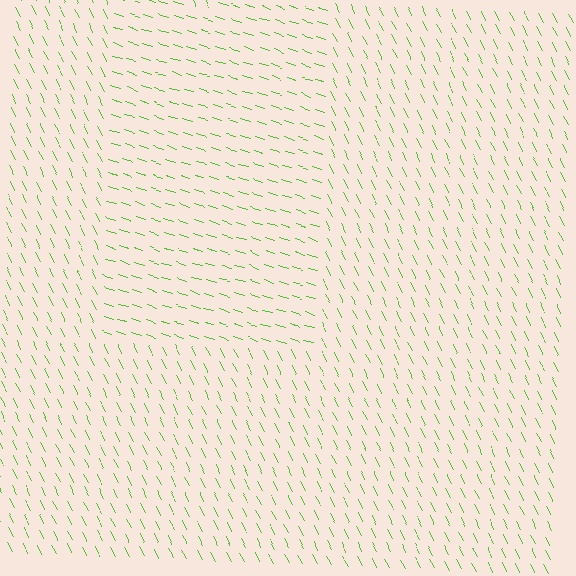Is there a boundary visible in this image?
Yes, there is a texture boundary formed by a change in line orientation.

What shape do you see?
I see a rectangle.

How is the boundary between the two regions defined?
The boundary is defined purely by a change in line orientation (approximately 45 degrees difference). All lines are the same color and thickness.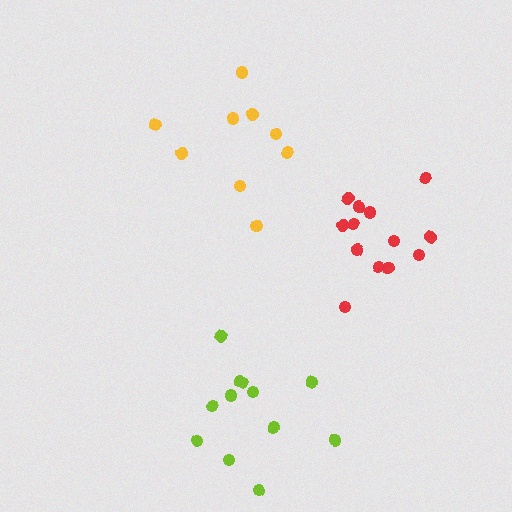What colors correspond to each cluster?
The clusters are colored: red, lime, yellow.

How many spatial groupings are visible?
There are 3 spatial groupings.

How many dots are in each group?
Group 1: 13 dots, Group 2: 12 dots, Group 3: 9 dots (34 total).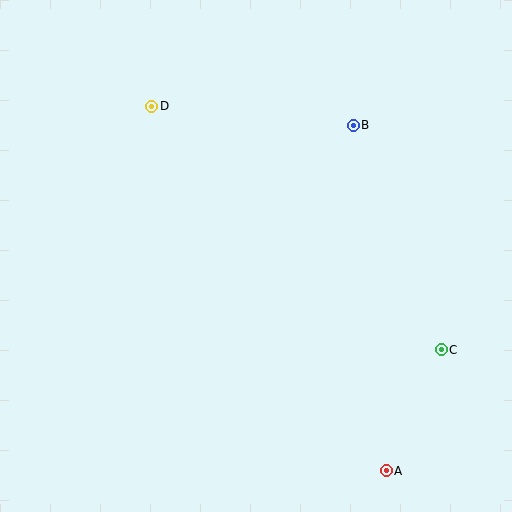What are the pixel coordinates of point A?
Point A is at (386, 471).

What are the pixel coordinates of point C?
Point C is at (441, 350).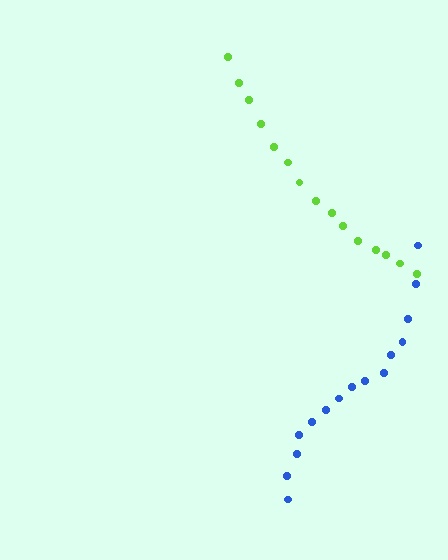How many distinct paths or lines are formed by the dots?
There are 2 distinct paths.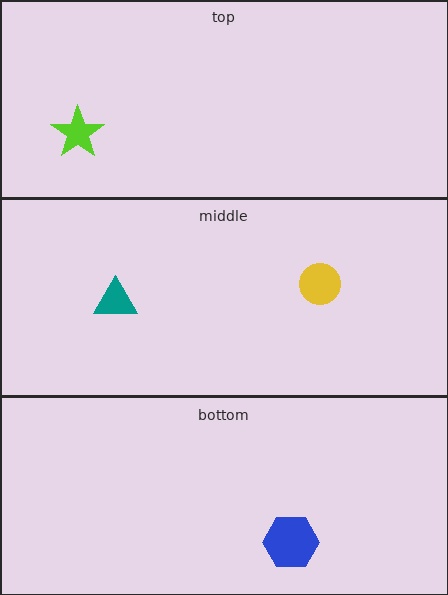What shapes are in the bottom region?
The blue hexagon.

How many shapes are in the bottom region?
1.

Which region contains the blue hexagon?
The bottom region.